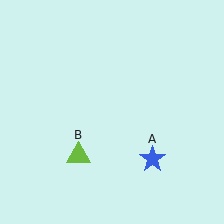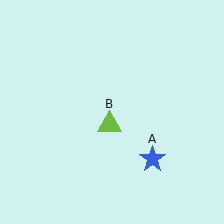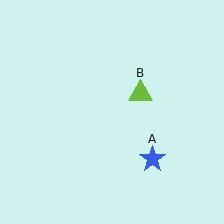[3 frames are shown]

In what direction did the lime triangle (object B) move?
The lime triangle (object B) moved up and to the right.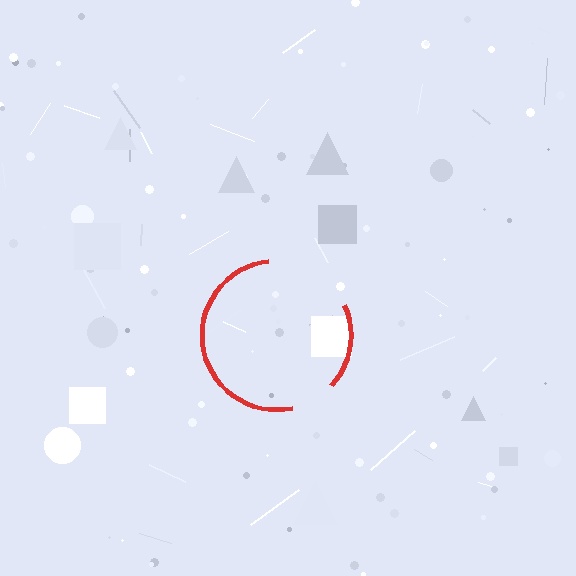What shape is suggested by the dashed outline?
The dashed outline suggests a circle.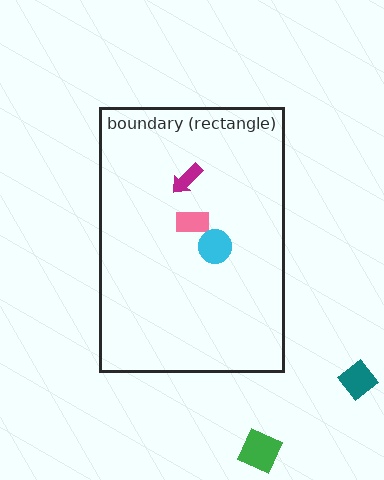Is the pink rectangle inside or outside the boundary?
Inside.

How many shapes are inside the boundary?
3 inside, 2 outside.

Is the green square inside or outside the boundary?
Outside.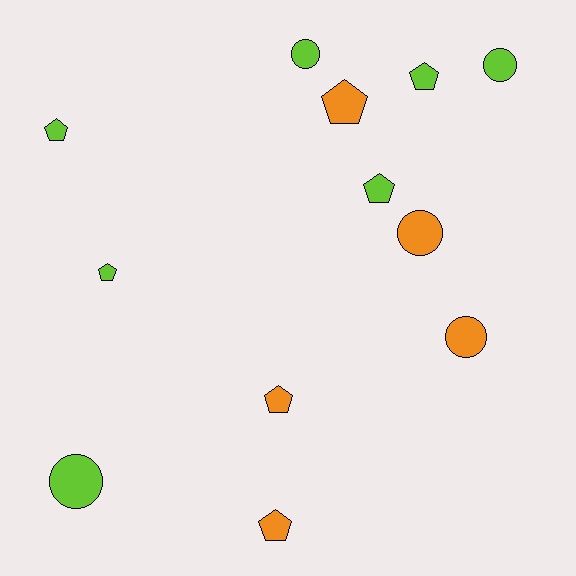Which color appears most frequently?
Lime, with 7 objects.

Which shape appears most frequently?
Pentagon, with 7 objects.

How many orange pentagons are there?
There are 3 orange pentagons.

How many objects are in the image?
There are 12 objects.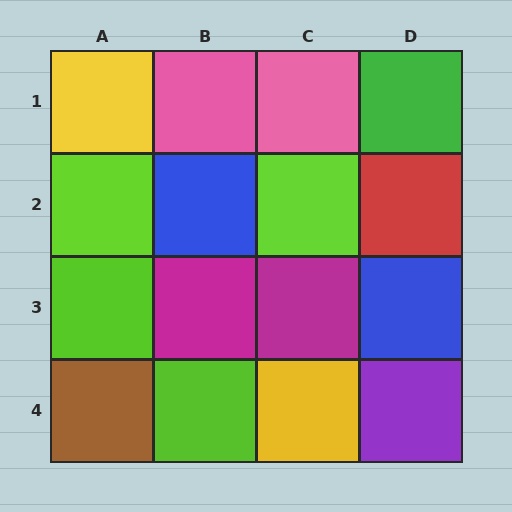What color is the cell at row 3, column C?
Magenta.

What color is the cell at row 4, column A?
Brown.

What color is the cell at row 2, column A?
Lime.